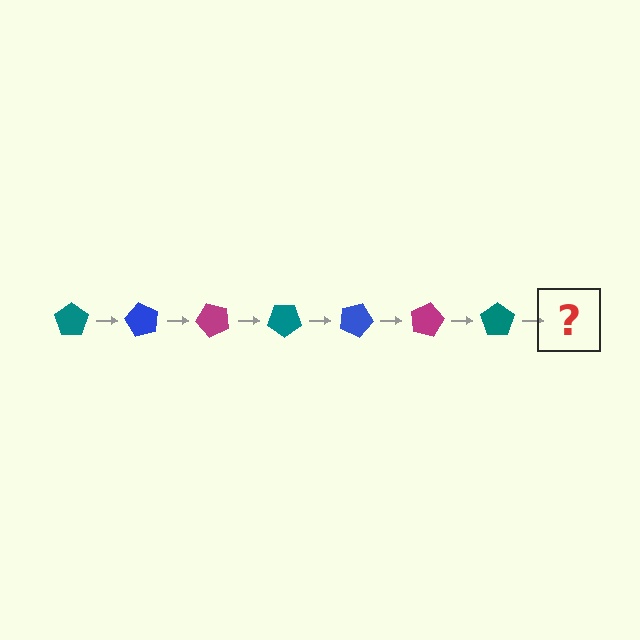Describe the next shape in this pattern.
It should be a blue pentagon, rotated 420 degrees from the start.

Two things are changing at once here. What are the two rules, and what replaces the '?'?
The two rules are that it rotates 60 degrees each step and the color cycles through teal, blue, and magenta. The '?' should be a blue pentagon, rotated 420 degrees from the start.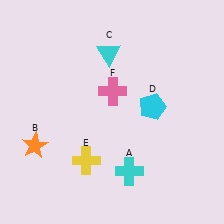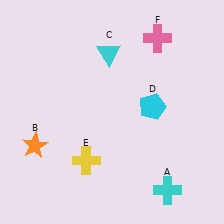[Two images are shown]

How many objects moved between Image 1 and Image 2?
2 objects moved between the two images.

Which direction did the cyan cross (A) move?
The cyan cross (A) moved right.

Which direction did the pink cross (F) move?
The pink cross (F) moved up.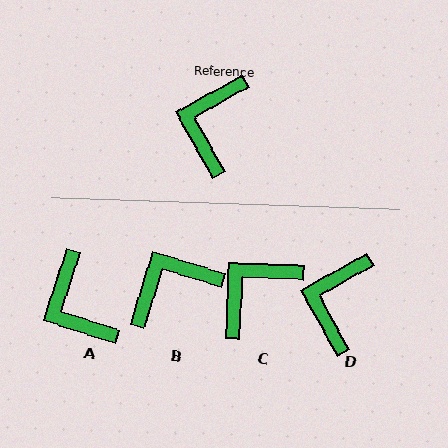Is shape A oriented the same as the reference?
No, it is off by about 43 degrees.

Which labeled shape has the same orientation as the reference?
D.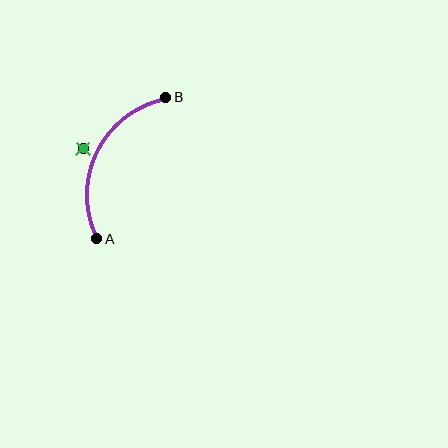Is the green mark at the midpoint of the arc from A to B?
No — the green mark does not lie on the arc at all. It sits slightly outside the curve.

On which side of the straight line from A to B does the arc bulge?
The arc bulges to the left of the straight line connecting A and B.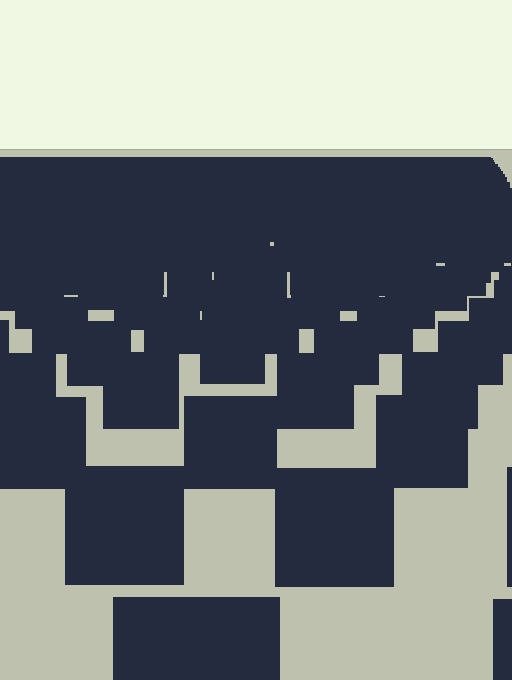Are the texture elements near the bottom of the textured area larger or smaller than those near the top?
Larger. Near the bottom, elements are closer to the viewer and appear at a bigger on-screen size.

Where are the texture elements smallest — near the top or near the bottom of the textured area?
Near the top.